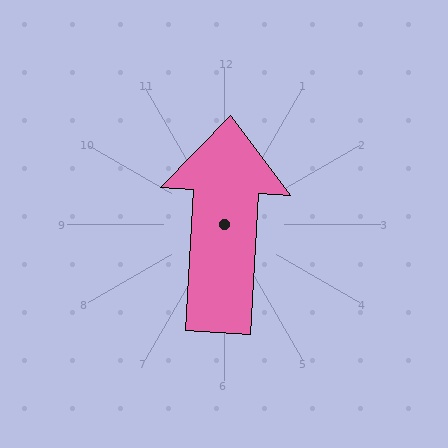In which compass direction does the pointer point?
North.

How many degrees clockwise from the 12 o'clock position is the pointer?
Approximately 3 degrees.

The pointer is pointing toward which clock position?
Roughly 12 o'clock.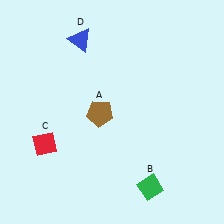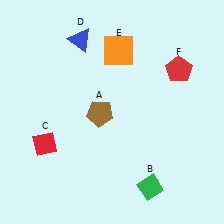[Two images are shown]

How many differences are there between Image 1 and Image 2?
There are 2 differences between the two images.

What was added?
An orange square (E), a red pentagon (F) were added in Image 2.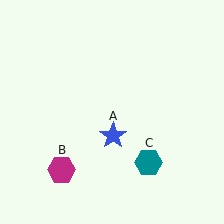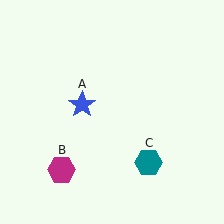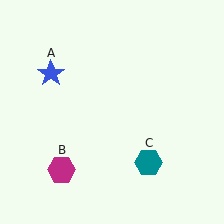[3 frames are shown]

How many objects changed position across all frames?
1 object changed position: blue star (object A).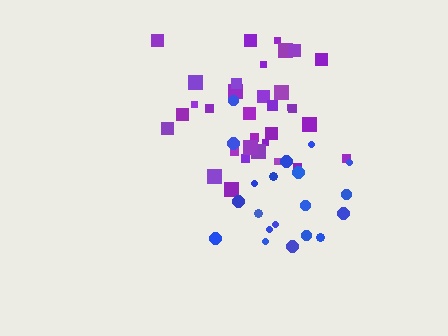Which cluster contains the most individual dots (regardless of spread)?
Purple (33).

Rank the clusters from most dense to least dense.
purple, blue.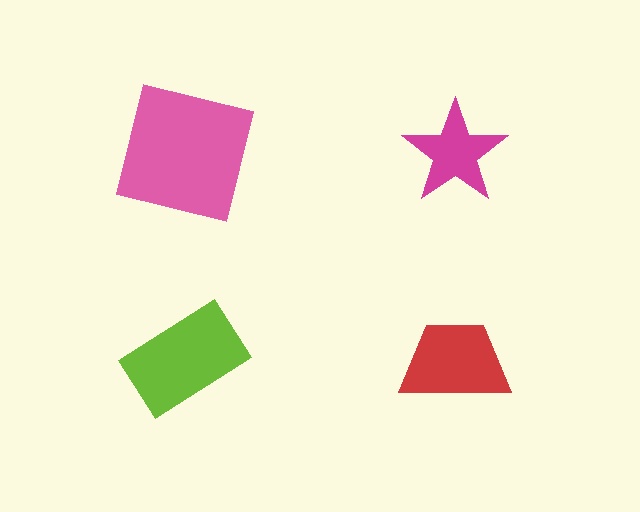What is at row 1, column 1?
A pink square.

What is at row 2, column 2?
A red trapezoid.